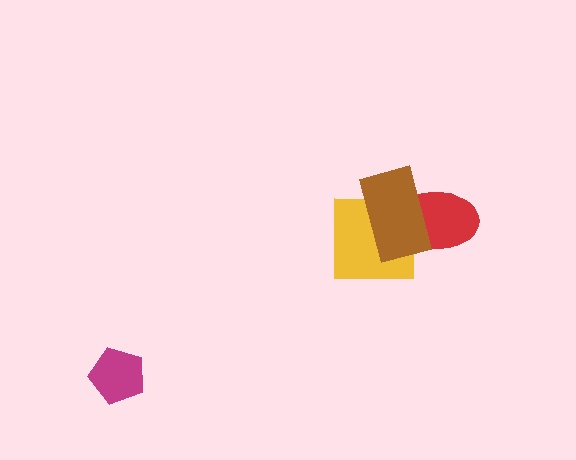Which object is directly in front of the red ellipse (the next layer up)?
The yellow square is directly in front of the red ellipse.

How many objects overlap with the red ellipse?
2 objects overlap with the red ellipse.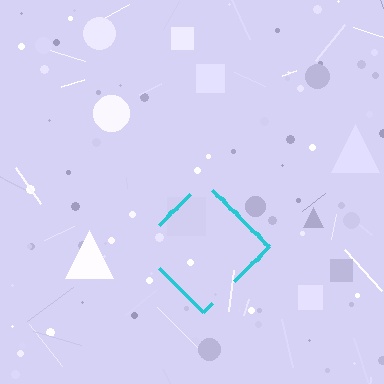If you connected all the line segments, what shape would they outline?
They would outline a diamond.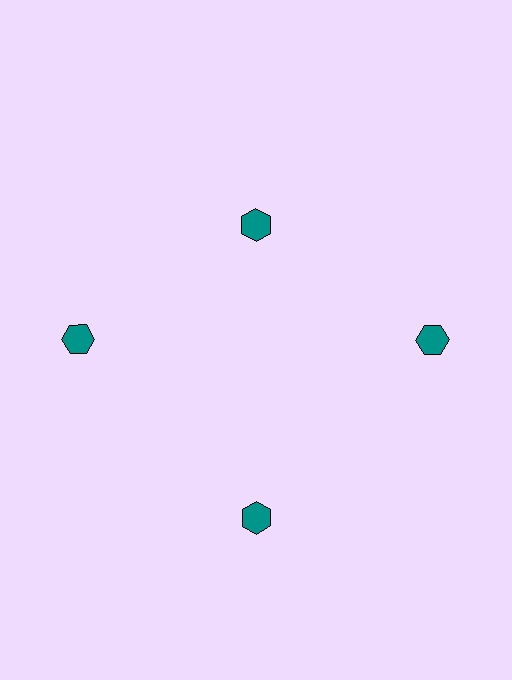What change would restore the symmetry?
The symmetry would be restored by moving it outward, back onto the ring so that all 4 hexagons sit at equal angles and equal distance from the center.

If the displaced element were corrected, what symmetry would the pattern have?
It would have 4-fold rotational symmetry — the pattern would map onto itself every 90 degrees.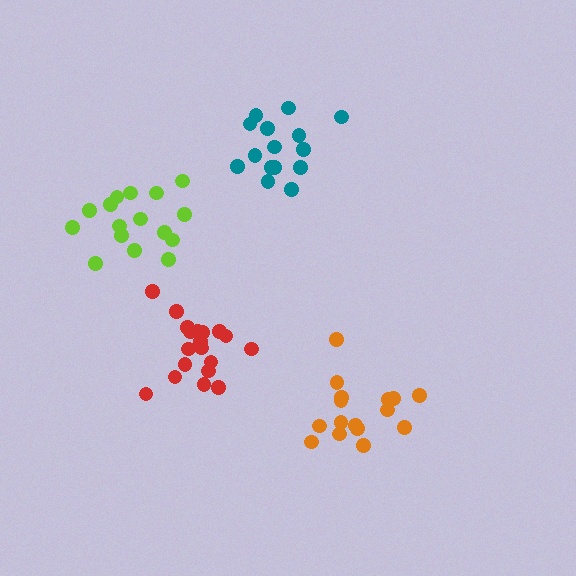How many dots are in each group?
Group 1: 16 dots, Group 2: 19 dots, Group 3: 15 dots, Group 4: 16 dots (66 total).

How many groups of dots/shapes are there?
There are 4 groups.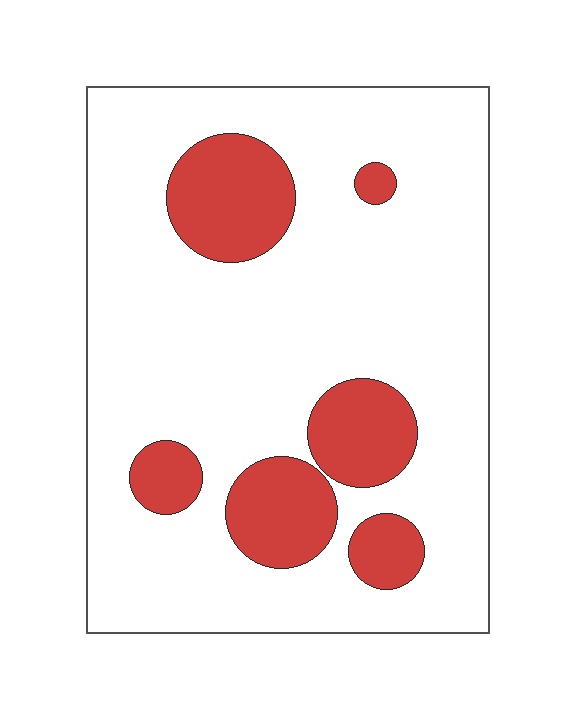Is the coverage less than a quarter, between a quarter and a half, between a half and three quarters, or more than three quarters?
Less than a quarter.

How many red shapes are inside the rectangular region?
6.